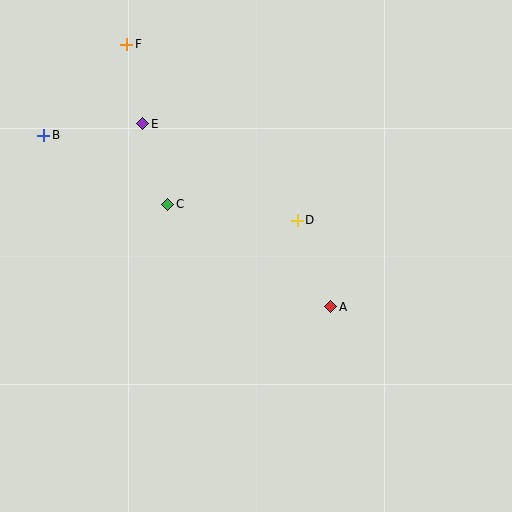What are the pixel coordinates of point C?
Point C is at (168, 204).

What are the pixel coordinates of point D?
Point D is at (297, 220).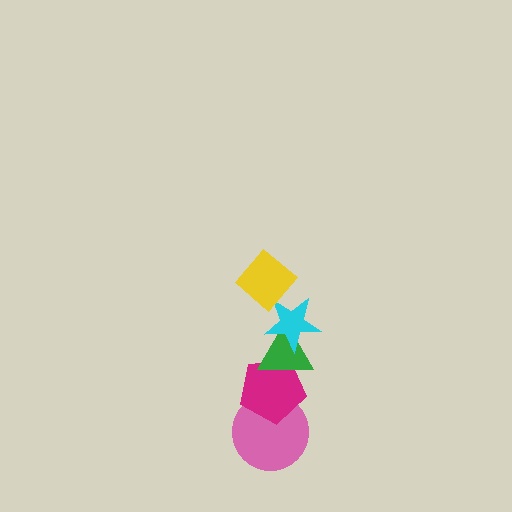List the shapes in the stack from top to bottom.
From top to bottom: the yellow diamond, the cyan star, the green triangle, the magenta pentagon, the pink circle.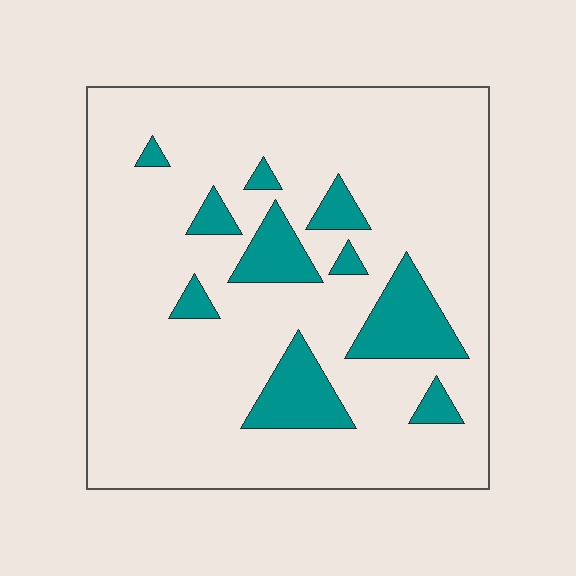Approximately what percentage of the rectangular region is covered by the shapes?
Approximately 15%.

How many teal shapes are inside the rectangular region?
10.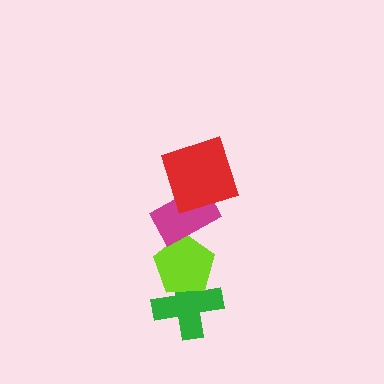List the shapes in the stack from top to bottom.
From top to bottom: the red square, the magenta rectangle, the lime pentagon, the green cross.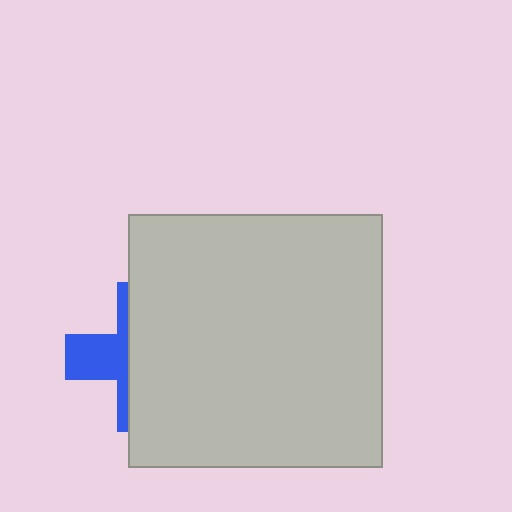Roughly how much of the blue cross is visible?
A small part of it is visible (roughly 33%).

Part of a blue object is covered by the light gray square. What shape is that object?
It is a cross.